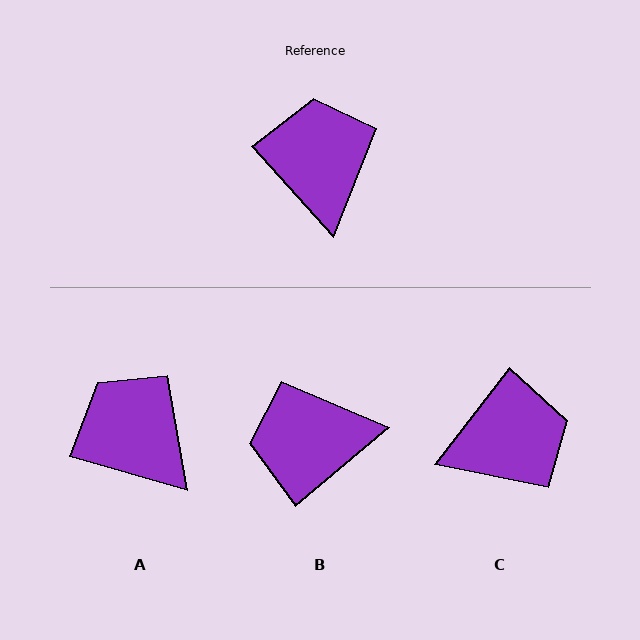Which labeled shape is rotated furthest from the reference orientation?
B, about 88 degrees away.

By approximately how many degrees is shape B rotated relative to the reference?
Approximately 88 degrees counter-clockwise.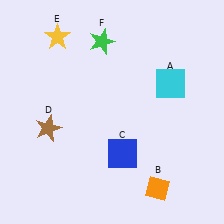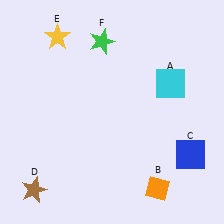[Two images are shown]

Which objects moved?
The objects that moved are: the blue square (C), the brown star (D).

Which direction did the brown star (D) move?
The brown star (D) moved down.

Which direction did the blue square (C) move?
The blue square (C) moved right.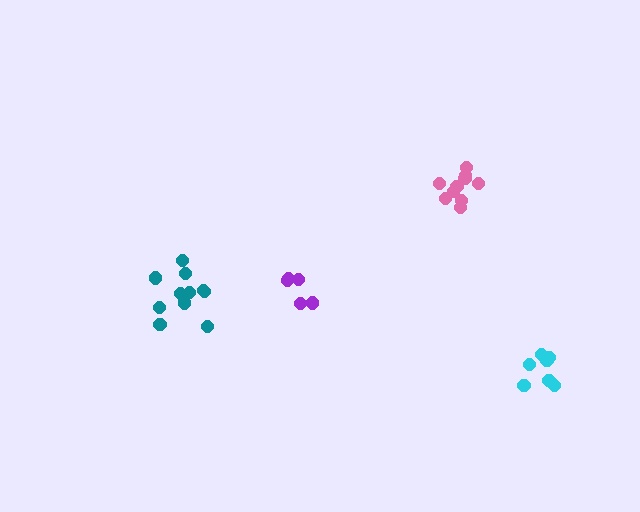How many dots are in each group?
Group 1: 11 dots, Group 2: 10 dots, Group 3: 7 dots, Group 4: 5 dots (33 total).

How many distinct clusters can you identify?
There are 4 distinct clusters.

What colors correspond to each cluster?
The clusters are colored: teal, pink, cyan, purple.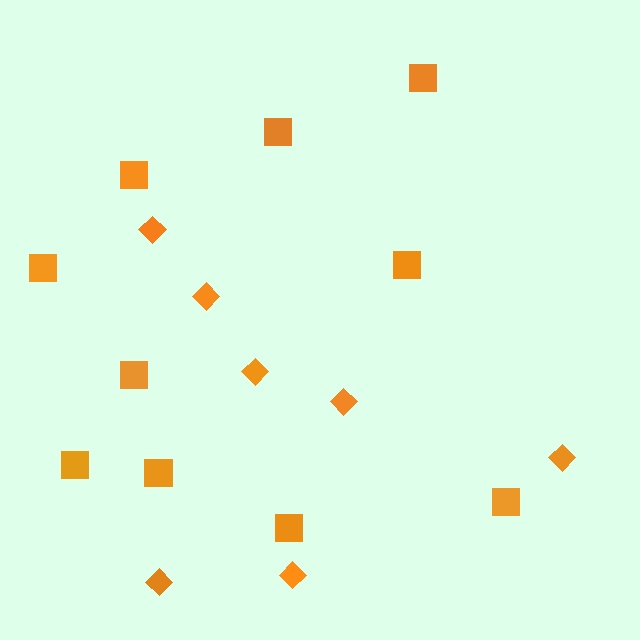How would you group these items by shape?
There are 2 groups: one group of squares (10) and one group of diamonds (7).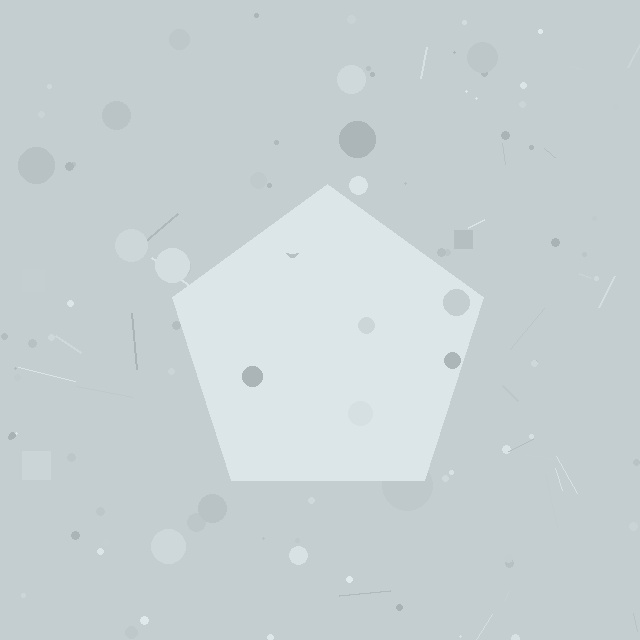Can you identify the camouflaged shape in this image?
The camouflaged shape is a pentagon.